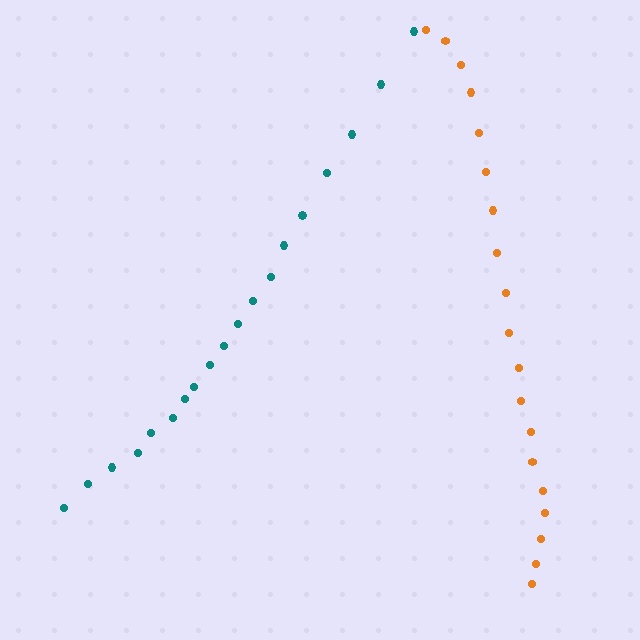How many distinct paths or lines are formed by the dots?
There are 2 distinct paths.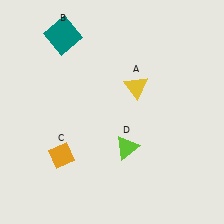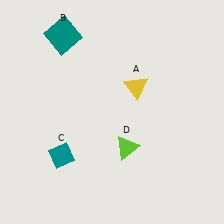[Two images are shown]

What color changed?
The diamond (C) changed from orange in Image 1 to teal in Image 2.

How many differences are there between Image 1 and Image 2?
There is 1 difference between the two images.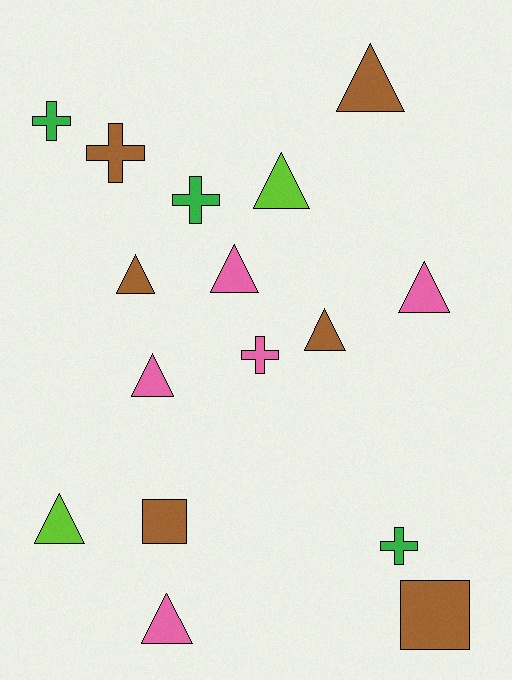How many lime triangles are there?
There are 2 lime triangles.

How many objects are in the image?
There are 16 objects.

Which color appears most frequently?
Brown, with 6 objects.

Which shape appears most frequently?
Triangle, with 9 objects.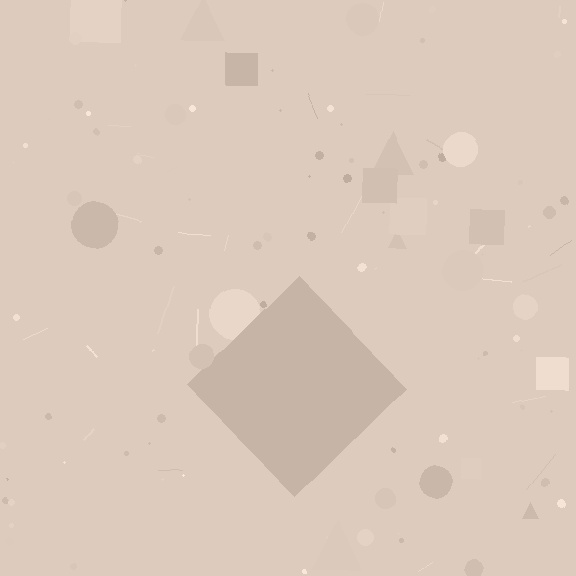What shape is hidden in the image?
A diamond is hidden in the image.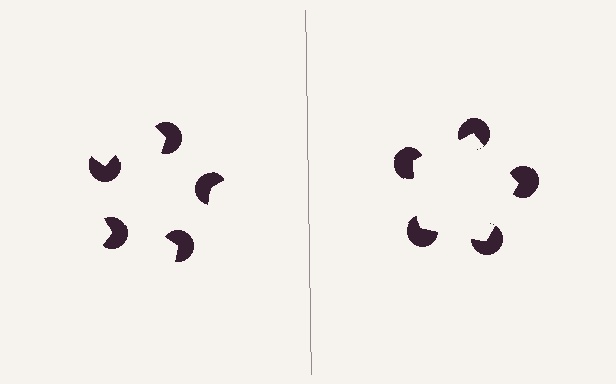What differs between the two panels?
The pac-man discs are positioned identically on both sides; only the wedge orientations differ. On the right they align to a pentagon; on the left they are misaligned.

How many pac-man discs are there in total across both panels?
10 — 5 on each side.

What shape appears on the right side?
An illusory pentagon.